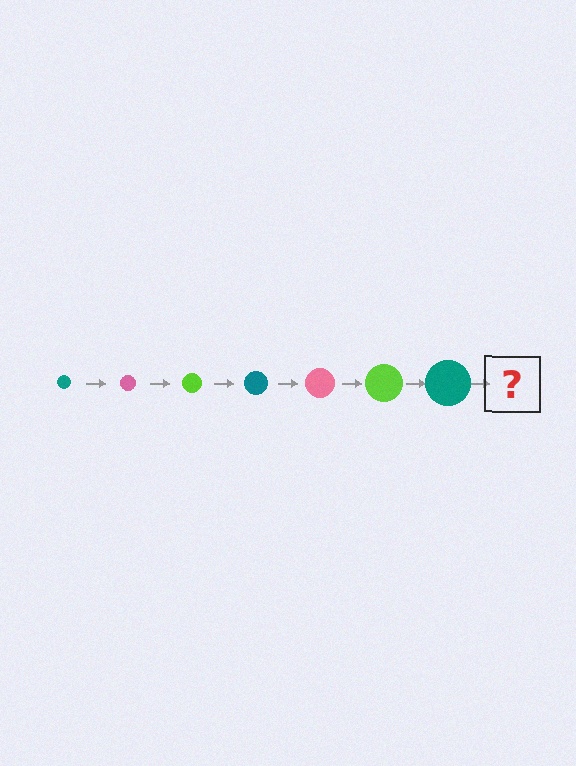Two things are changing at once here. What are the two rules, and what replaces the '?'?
The two rules are that the circle grows larger each step and the color cycles through teal, pink, and lime. The '?' should be a pink circle, larger than the previous one.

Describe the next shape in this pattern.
It should be a pink circle, larger than the previous one.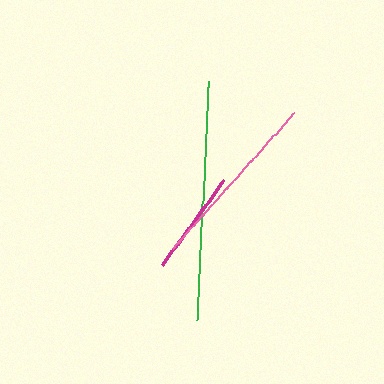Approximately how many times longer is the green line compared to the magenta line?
The green line is approximately 2.3 times the length of the magenta line.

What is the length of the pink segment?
The pink segment is approximately 182 pixels long.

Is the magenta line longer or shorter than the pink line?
The pink line is longer than the magenta line.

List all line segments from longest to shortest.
From longest to shortest: green, pink, magenta.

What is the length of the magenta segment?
The magenta segment is approximately 105 pixels long.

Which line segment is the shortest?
The magenta line is the shortest at approximately 105 pixels.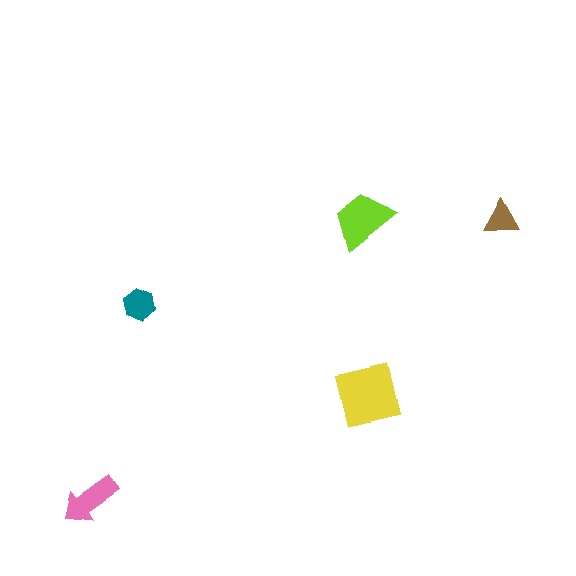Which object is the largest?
The yellow square.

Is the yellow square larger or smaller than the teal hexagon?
Larger.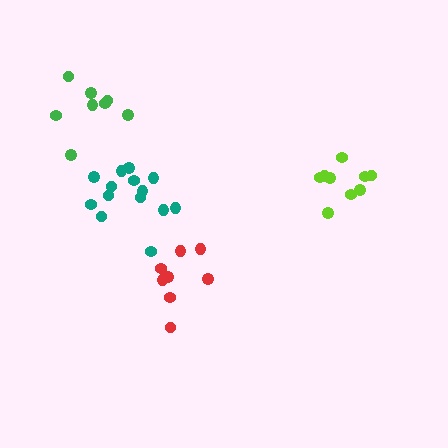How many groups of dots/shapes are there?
There are 4 groups.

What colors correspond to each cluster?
The clusters are colored: teal, red, lime, green.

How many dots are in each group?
Group 1: 14 dots, Group 2: 8 dots, Group 3: 9 dots, Group 4: 8 dots (39 total).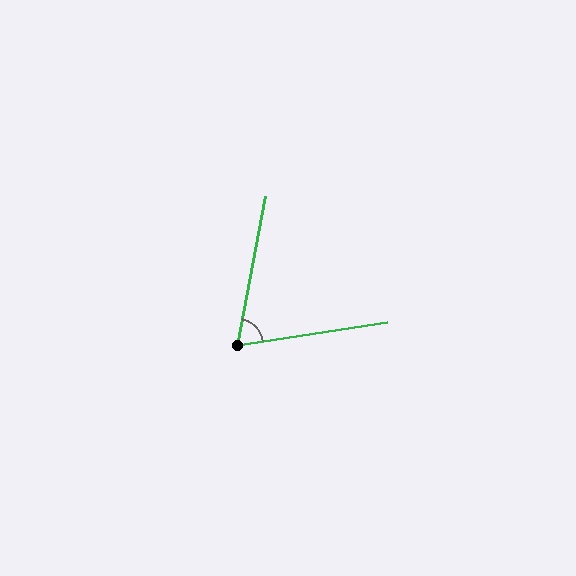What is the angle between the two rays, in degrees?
Approximately 71 degrees.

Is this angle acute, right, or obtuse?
It is acute.